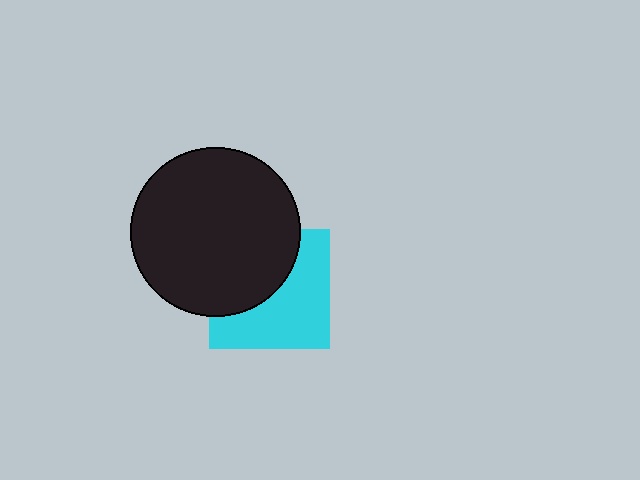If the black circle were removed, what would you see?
You would see the complete cyan square.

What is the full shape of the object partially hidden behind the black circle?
The partially hidden object is a cyan square.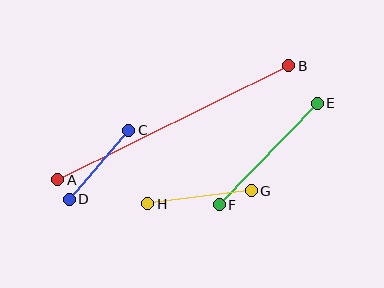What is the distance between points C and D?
The distance is approximately 91 pixels.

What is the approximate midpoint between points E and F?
The midpoint is at approximately (268, 154) pixels.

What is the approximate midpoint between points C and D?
The midpoint is at approximately (99, 165) pixels.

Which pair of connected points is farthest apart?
Points A and B are farthest apart.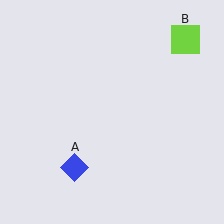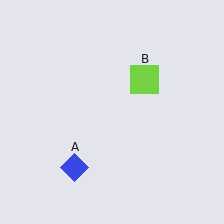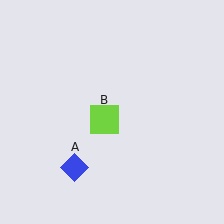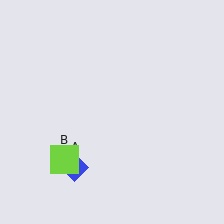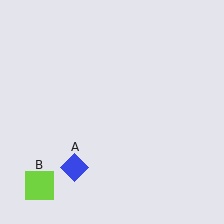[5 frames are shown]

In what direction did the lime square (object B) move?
The lime square (object B) moved down and to the left.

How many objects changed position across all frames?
1 object changed position: lime square (object B).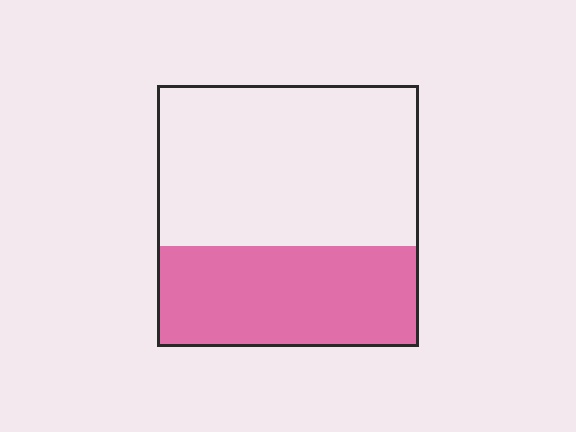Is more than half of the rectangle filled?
No.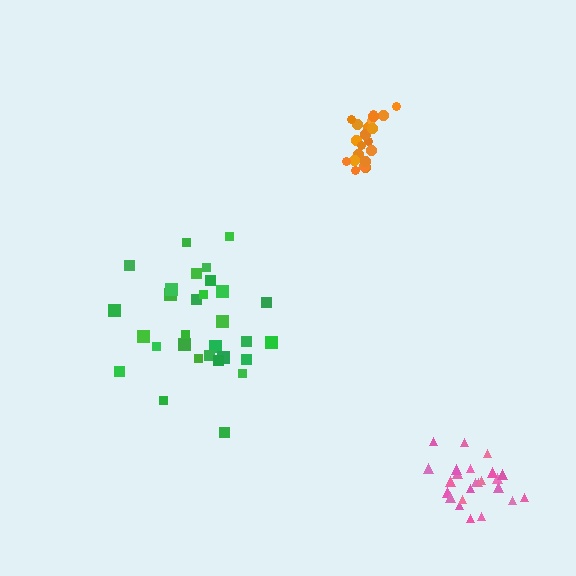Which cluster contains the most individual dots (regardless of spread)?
Green (30).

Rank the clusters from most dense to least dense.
pink, orange, green.